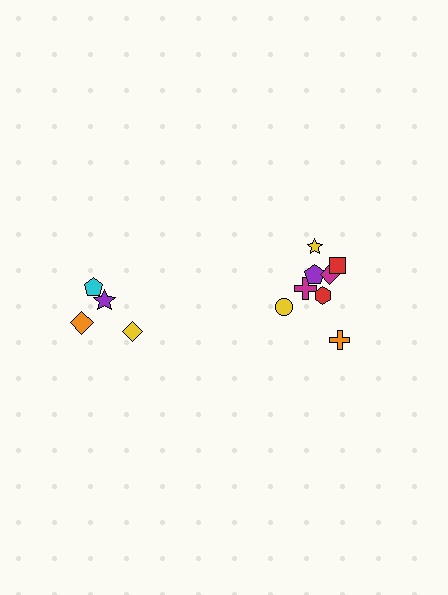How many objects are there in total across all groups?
There are 12 objects.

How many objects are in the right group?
There are 8 objects.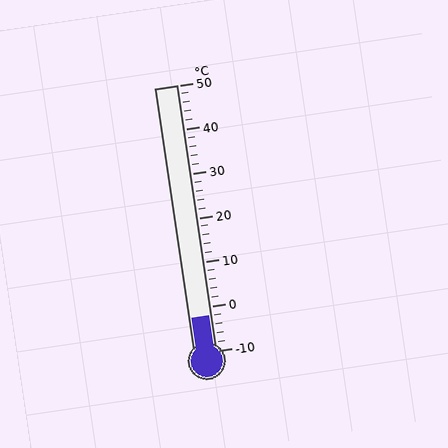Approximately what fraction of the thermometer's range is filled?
The thermometer is filled to approximately 15% of its range.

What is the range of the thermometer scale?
The thermometer scale ranges from -10°C to 50°C.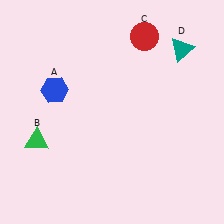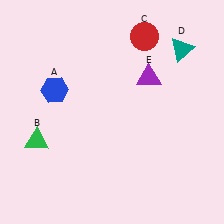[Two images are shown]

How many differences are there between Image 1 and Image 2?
There is 1 difference between the two images.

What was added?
A purple triangle (E) was added in Image 2.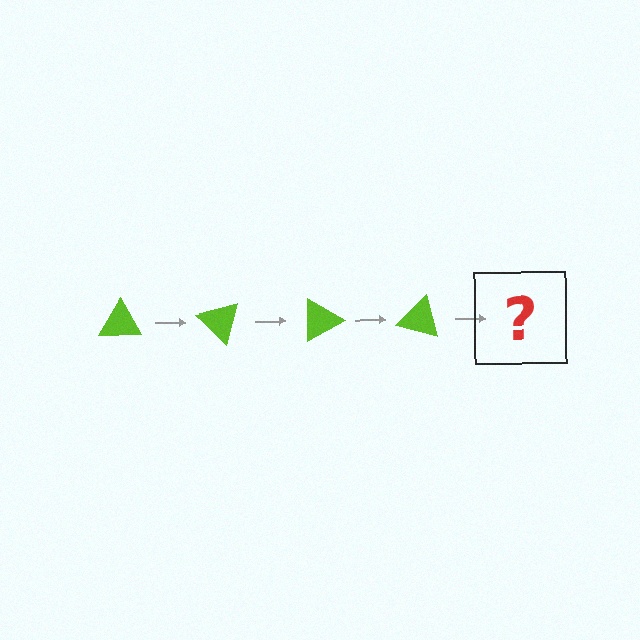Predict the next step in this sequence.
The next step is a lime triangle rotated 180 degrees.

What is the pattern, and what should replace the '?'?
The pattern is that the triangle rotates 45 degrees each step. The '?' should be a lime triangle rotated 180 degrees.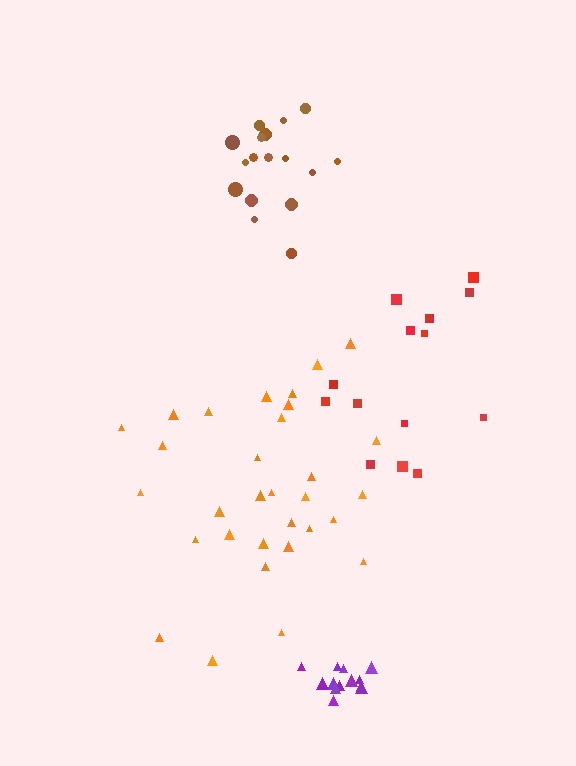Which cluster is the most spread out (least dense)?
Red.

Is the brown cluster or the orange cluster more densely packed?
Brown.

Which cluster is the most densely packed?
Purple.